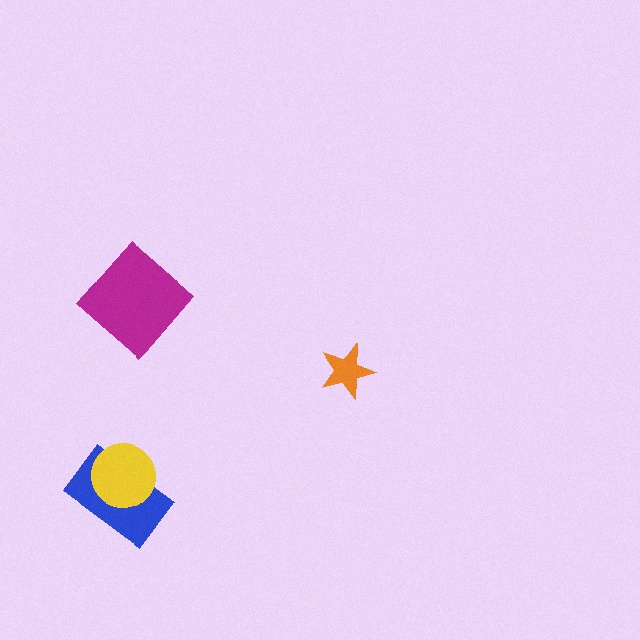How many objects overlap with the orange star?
0 objects overlap with the orange star.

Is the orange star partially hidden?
No, no other shape covers it.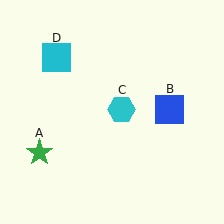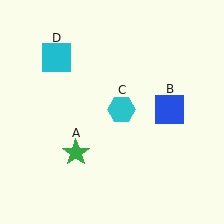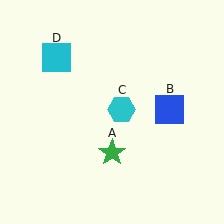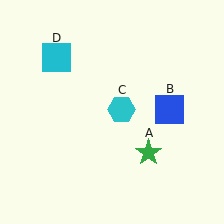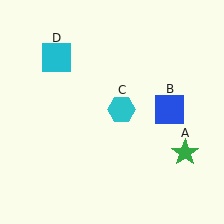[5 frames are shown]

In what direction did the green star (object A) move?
The green star (object A) moved right.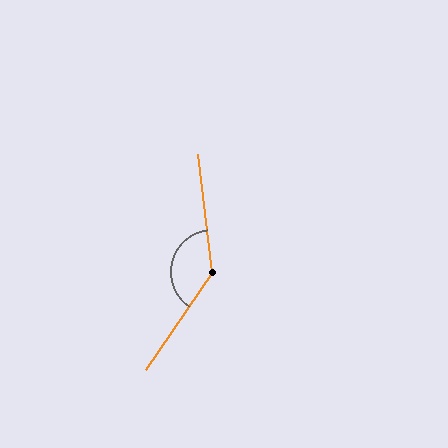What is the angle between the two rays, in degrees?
Approximately 139 degrees.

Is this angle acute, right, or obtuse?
It is obtuse.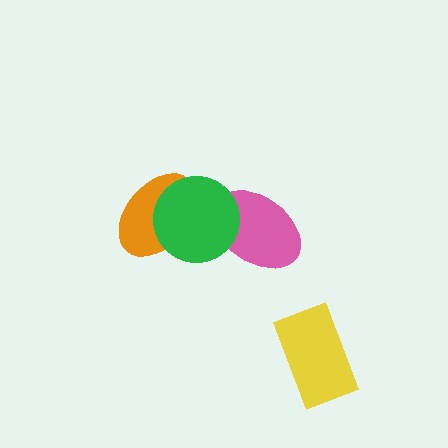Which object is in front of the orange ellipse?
The green circle is in front of the orange ellipse.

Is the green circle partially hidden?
No, no other shape covers it.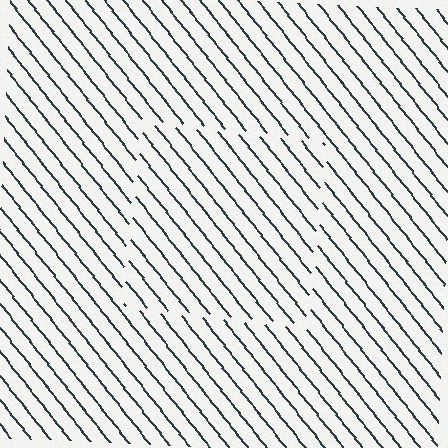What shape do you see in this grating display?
An illusory square. The interior of the shape contains the same grating, shifted by half a period — the contour is defined by the phase discontinuity where line-ends from the inner and outer gratings abut.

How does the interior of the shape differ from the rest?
The interior of the shape contains the same grating, shifted by half a period — the contour is defined by the phase discontinuity where line-ends from the inner and outer gratings abut.